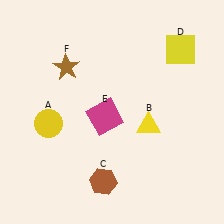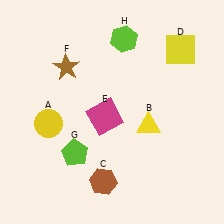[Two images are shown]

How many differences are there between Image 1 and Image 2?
There are 2 differences between the two images.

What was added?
A lime pentagon (G), a lime hexagon (H) were added in Image 2.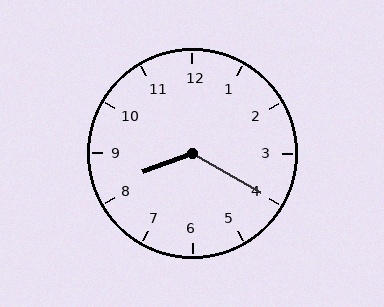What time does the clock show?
8:20.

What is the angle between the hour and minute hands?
Approximately 130 degrees.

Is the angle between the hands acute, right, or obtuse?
It is obtuse.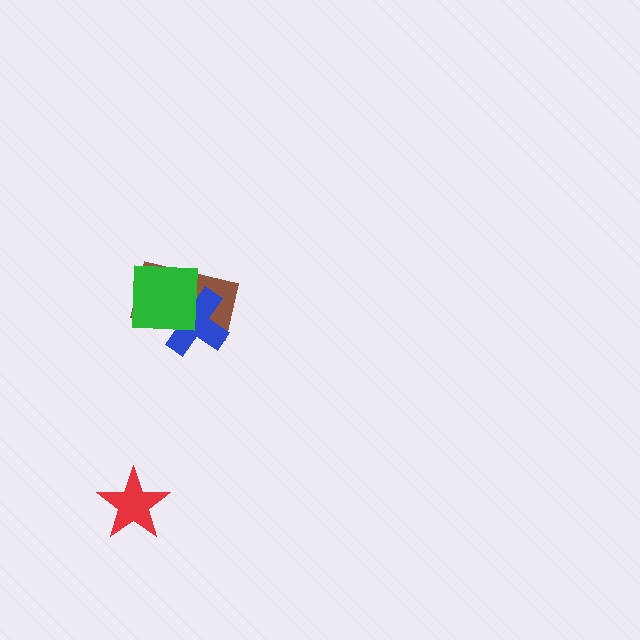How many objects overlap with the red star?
0 objects overlap with the red star.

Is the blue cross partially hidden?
Yes, it is partially covered by another shape.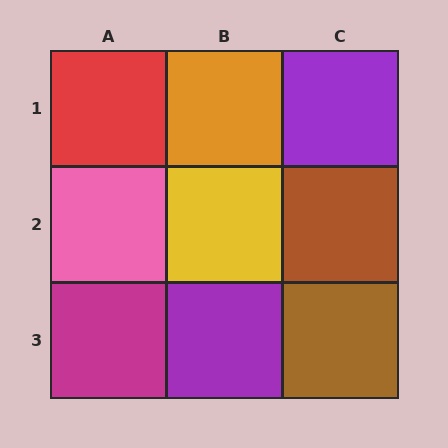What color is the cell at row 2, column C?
Brown.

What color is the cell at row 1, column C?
Purple.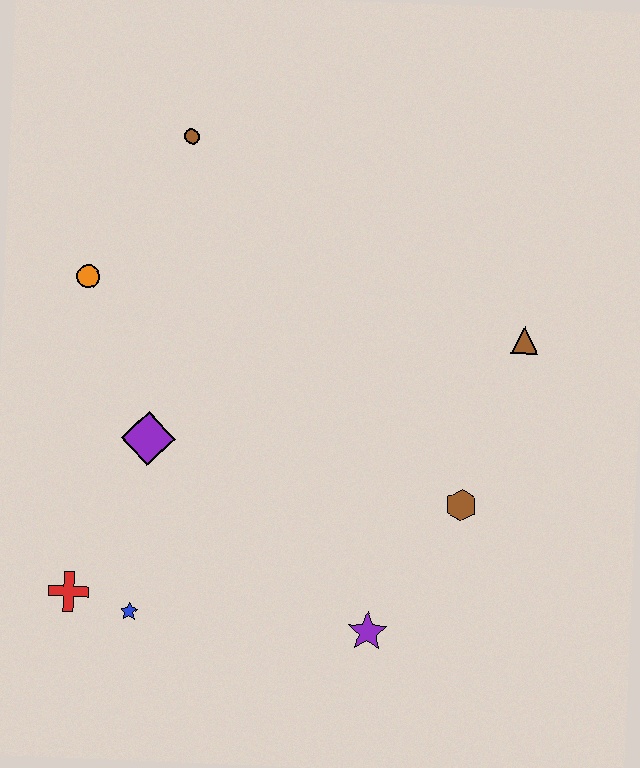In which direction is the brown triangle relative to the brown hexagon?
The brown triangle is above the brown hexagon.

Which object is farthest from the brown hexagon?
The brown circle is farthest from the brown hexagon.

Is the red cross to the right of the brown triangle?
No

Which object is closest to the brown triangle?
The brown hexagon is closest to the brown triangle.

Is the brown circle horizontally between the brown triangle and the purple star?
No